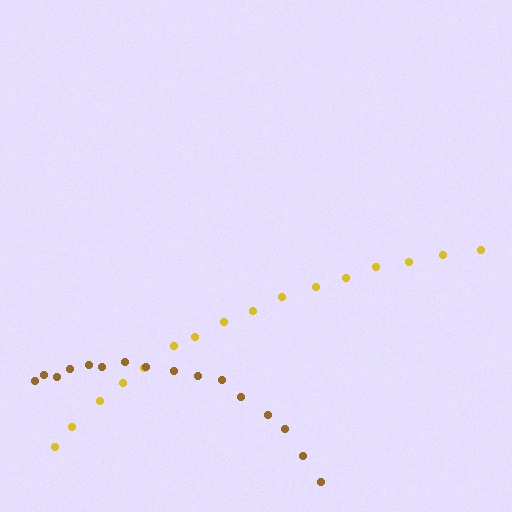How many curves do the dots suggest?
There are 2 distinct paths.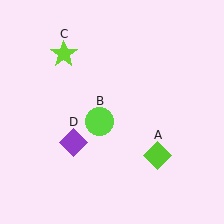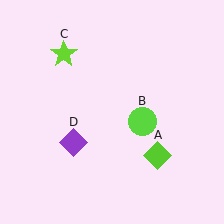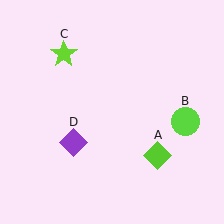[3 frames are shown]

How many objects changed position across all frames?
1 object changed position: lime circle (object B).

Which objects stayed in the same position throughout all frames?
Lime diamond (object A) and lime star (object C) and purple diamond (object D) remained stationary.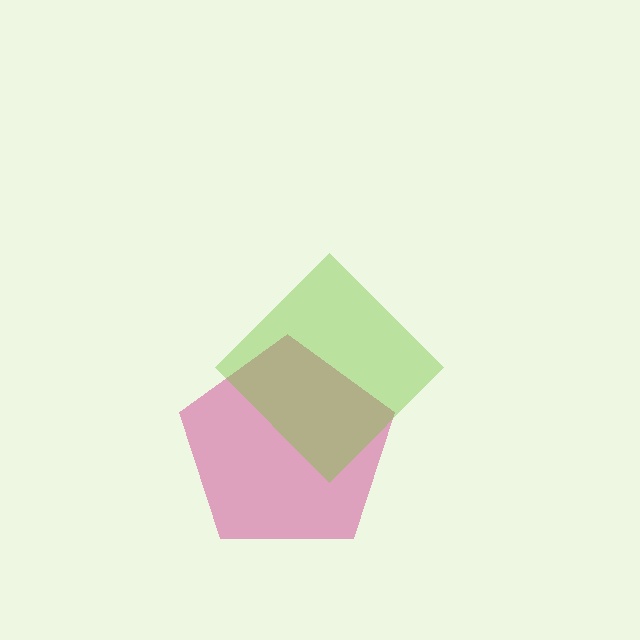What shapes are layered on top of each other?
The layered shapes are: a magenta pentagon, a lime diamond.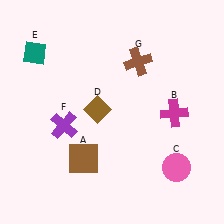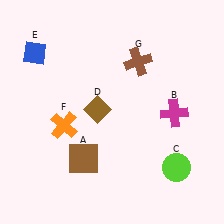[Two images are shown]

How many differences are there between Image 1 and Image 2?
There are 3 differences between the two images.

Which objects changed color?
C changed from pink to lime. E changed from teal to blue. F changed from purple to orange.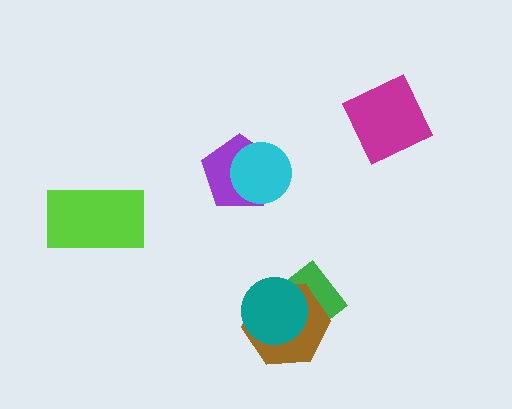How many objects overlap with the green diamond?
2 objects overlap with the green diamond.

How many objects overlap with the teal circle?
2 objects overlap with the teal circle.